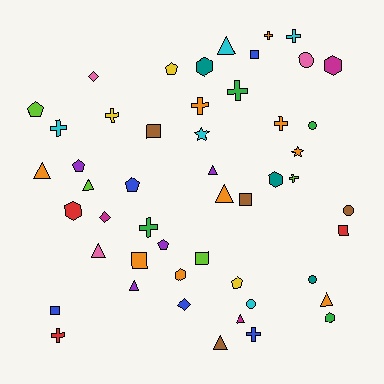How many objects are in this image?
There are 50 objects.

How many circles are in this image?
There are 5 circles.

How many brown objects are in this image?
There are 4 brown objects.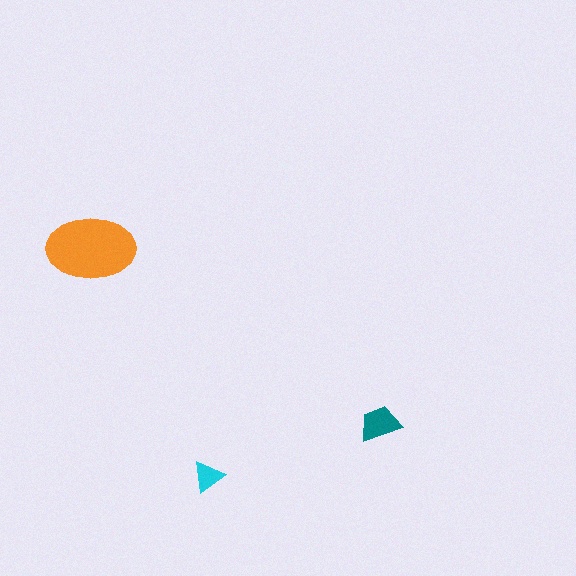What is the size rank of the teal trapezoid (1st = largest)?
2nd.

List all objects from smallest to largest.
The cyan triangle, the teal trapezoid, the orange ellipse.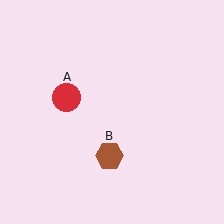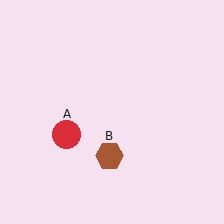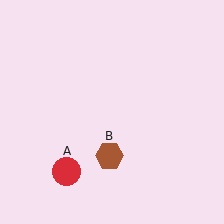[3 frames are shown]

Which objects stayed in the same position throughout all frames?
Brown hexagon (object B) remained stationary.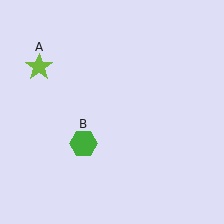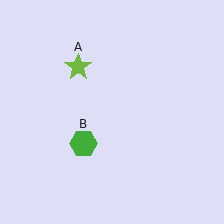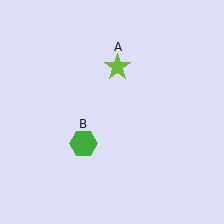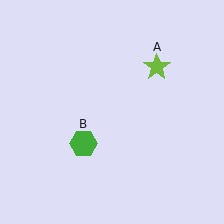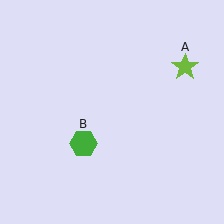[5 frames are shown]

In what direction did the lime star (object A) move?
The lime star (object A) moved right.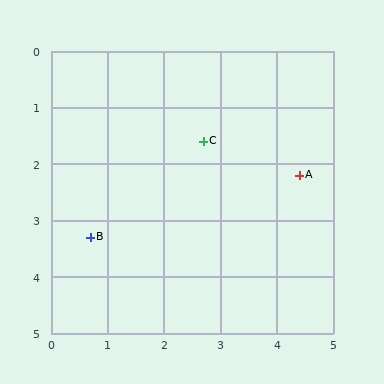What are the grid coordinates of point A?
Point A is at approximately (4.4, 2.2).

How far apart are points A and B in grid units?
Points A and B are about 3.9 grid units apart.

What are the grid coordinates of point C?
Point C is at approximately (2.7, 1.6).